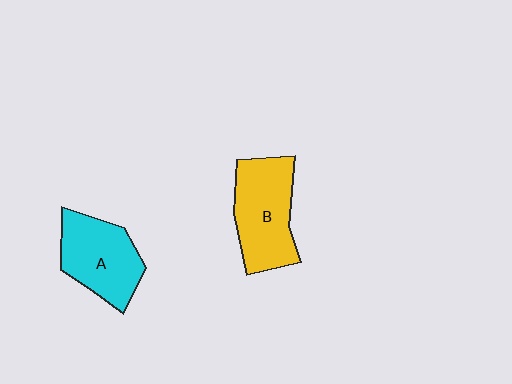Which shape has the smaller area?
Shape A (cyan).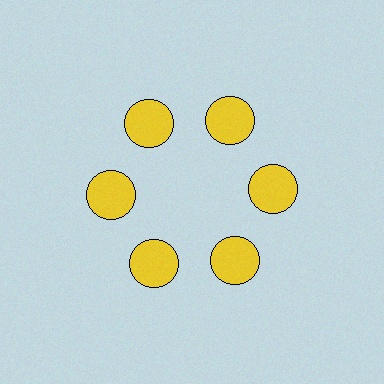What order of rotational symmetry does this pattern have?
This pattern has 6-fold rotational symmetry.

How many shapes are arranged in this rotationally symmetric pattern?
There are 6 shapes, arranged in 6 groups of 1.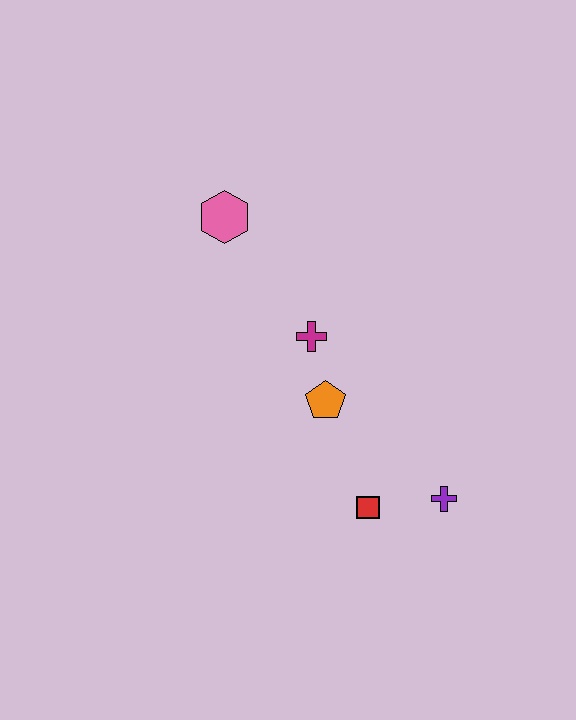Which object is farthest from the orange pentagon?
The pink hexagon is farthest from the orange pentagon.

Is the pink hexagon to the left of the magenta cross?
Yes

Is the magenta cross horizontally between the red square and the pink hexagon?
Yes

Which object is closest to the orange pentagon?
The magenta cross is closest to the orange pentagon.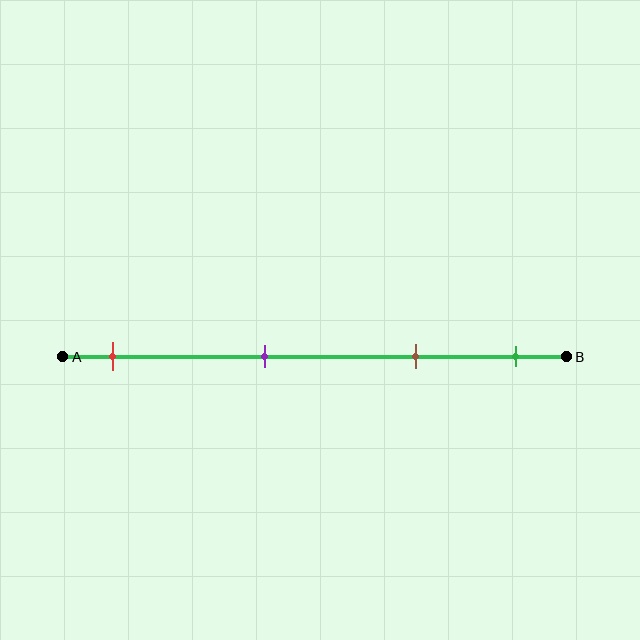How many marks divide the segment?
There are 4 marks dividing the segment.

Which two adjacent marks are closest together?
The brown and green marks are the closest adjacent pair.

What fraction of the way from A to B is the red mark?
The red mark is approximately 10% (0.1) of the way from A to B.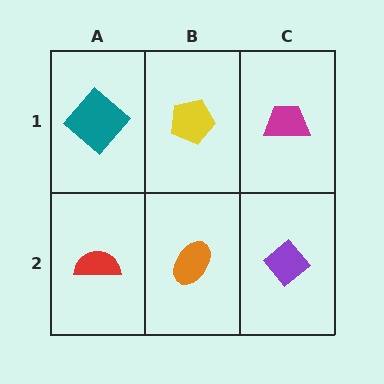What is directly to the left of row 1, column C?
A yellow pentagon.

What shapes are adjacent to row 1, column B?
An orange ellipse (row 2, column B), a teal diamond (row 1, column A), a magenta trapezoid (row 1, column C).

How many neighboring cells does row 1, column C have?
2.